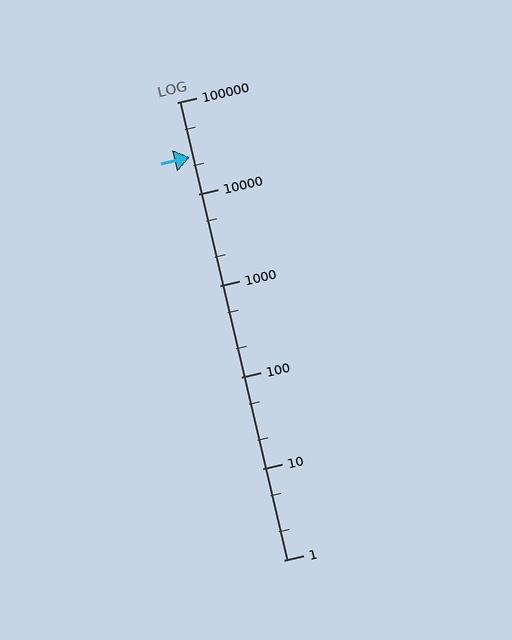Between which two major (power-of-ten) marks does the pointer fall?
The pointer is between 10000 and 100000.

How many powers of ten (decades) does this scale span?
The scale spans 5 decades, from 1 to 100000.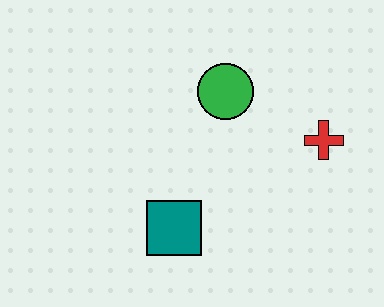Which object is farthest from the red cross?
The teal square is farthest from the red cross.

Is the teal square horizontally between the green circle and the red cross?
No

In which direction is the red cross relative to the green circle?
The red cross is to the right of the green circle.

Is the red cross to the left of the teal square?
No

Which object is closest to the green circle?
The red cross is closest to the green circle.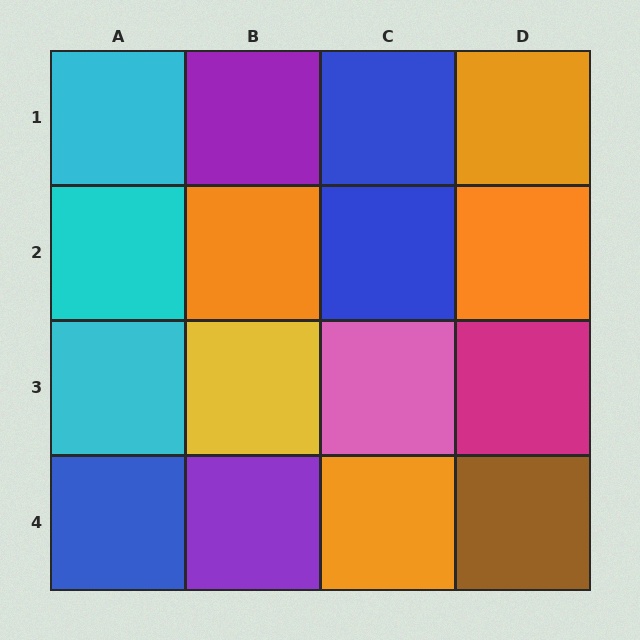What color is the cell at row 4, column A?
Blue.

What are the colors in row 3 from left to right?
Cyan, yellow, pink, magenta.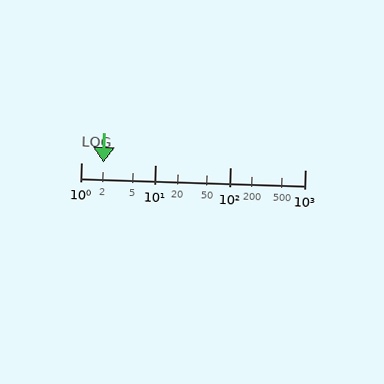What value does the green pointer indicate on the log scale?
The pointer indicates approximately 2.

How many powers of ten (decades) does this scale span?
The scale spans 3 decades, from 1 to 1000.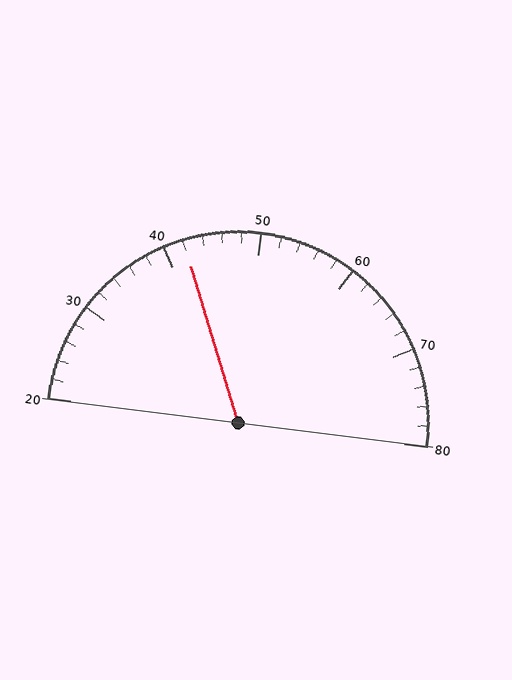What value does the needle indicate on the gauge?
The needle indicates approximately 42.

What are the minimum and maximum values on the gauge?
The gauge ranges from 20 to 80.